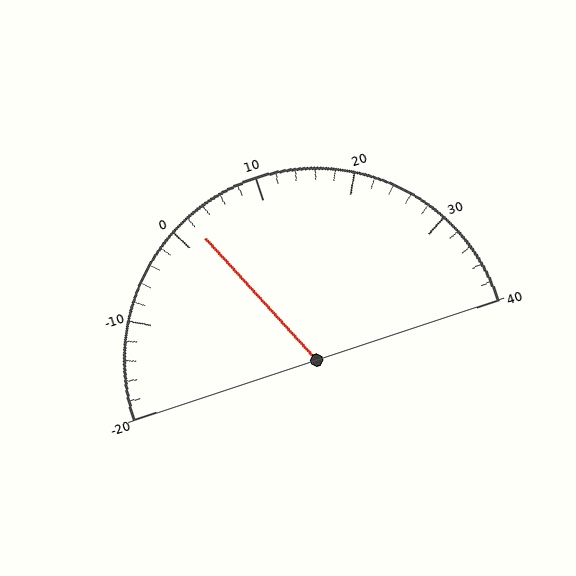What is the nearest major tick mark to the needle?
The nearest major tick mark is 0.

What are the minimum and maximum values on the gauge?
The gauge ranges from -20 to 40.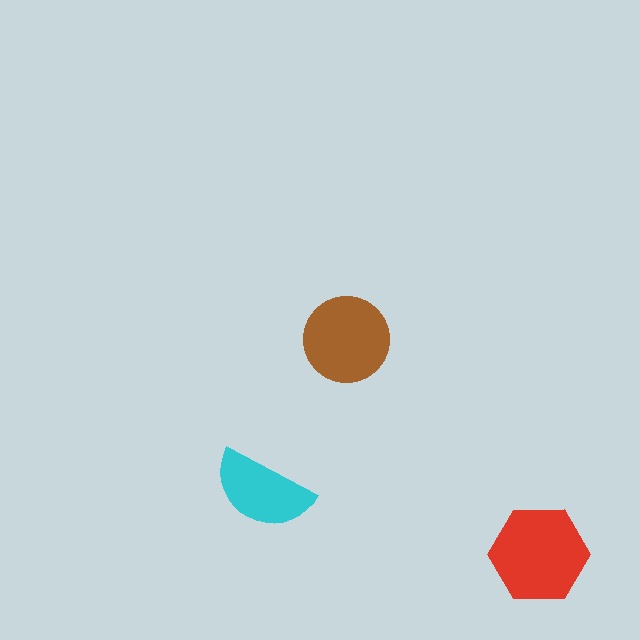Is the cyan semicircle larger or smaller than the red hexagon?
Smaller.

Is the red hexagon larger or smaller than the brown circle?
Larger.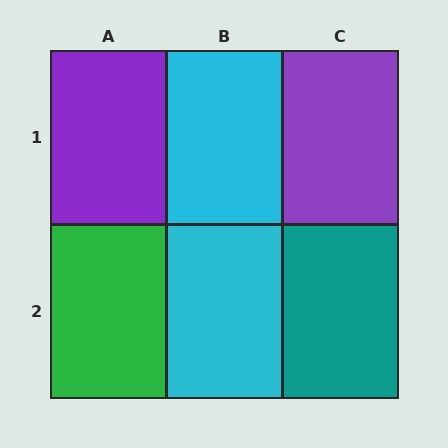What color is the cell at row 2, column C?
Teal.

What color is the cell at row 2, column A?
Green.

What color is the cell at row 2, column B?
Cyan.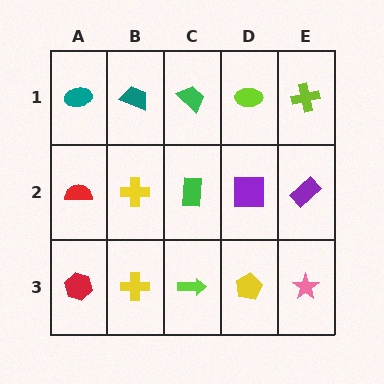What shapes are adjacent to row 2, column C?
A green trapezoid (row 1, column C), a lime arrow (row 3, column C), a yellow cross (row 2, column B), a purple square (row 2, column D).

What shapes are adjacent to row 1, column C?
A green rectangle (row 2, column C), a teal trapezoid (row 1, column B), a lime ellipse (row 1, column D).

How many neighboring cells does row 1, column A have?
2.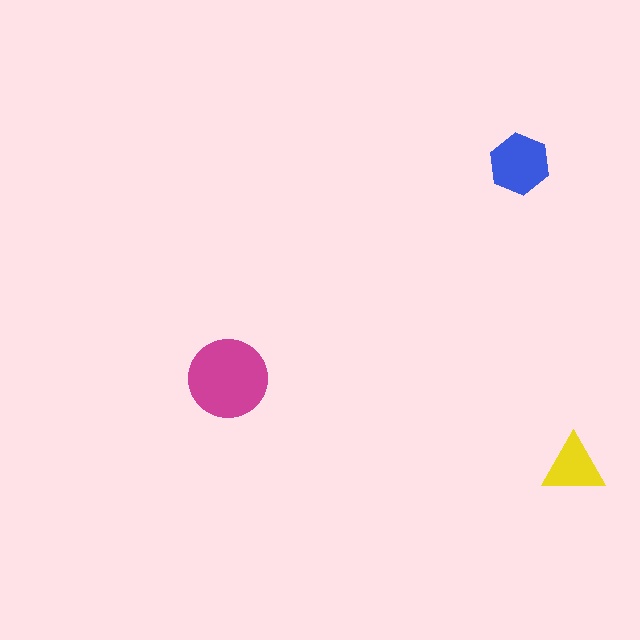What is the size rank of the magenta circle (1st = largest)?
1st.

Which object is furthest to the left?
The magenta circle is leftmost.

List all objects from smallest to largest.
The yellow triangle, the blue hexagon, the magenta circle.